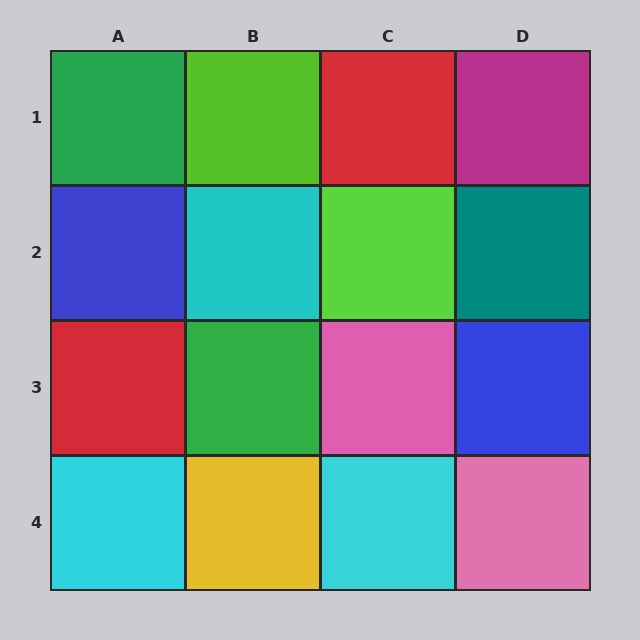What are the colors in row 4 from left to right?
Cyan, yellow, cyan, pink.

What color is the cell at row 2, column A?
Blue.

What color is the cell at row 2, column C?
Lime.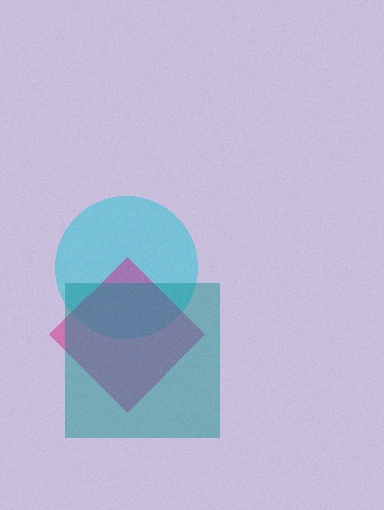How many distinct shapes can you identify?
There are 3 distinct shapes: a cyan circle, a magenta diamond, a teal square.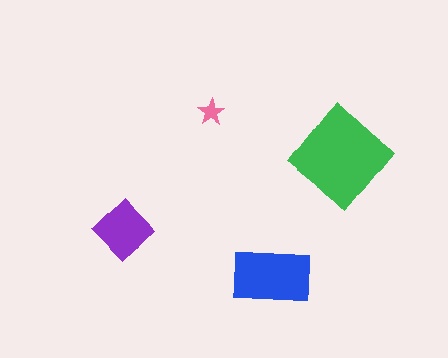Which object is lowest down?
The blue rectangle is bottommost.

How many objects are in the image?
There are 4 objects in the image.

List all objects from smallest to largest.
The pink star, the purple diamond, the blue rectangle, the green diamond.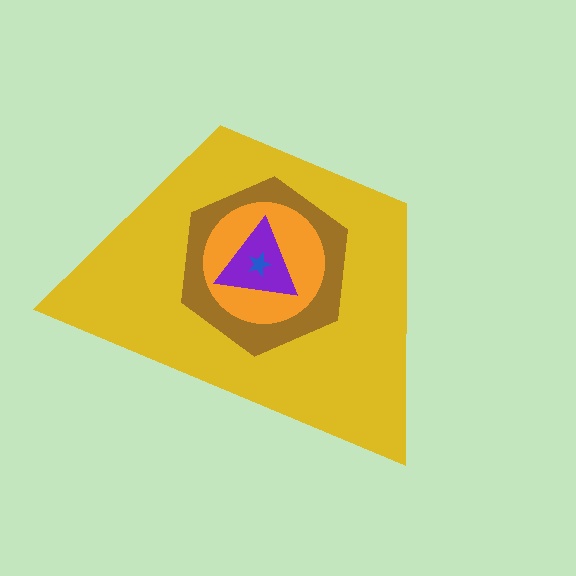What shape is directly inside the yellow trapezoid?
The brown hexagon.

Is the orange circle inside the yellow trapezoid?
Yes.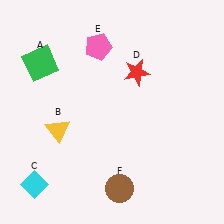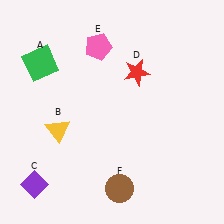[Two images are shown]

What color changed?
The diamond (C) changed from cyan in Image 1 to purple in Image 2.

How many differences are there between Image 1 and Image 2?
There is 1 difference between the two images.